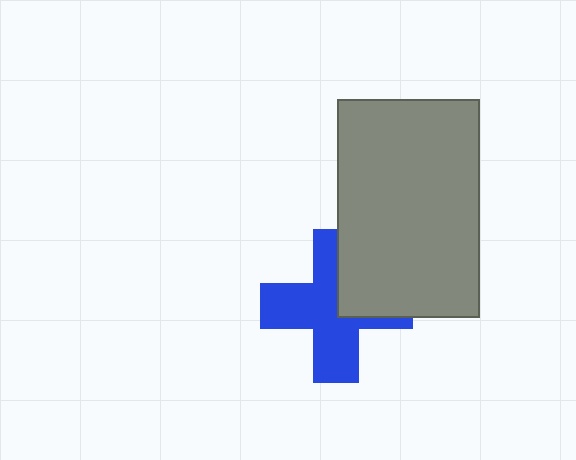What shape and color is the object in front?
The object in front is a gray rectangle.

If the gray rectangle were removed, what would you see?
You would see the complete blue cross.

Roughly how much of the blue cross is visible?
Most of it is visible (roughly 69%).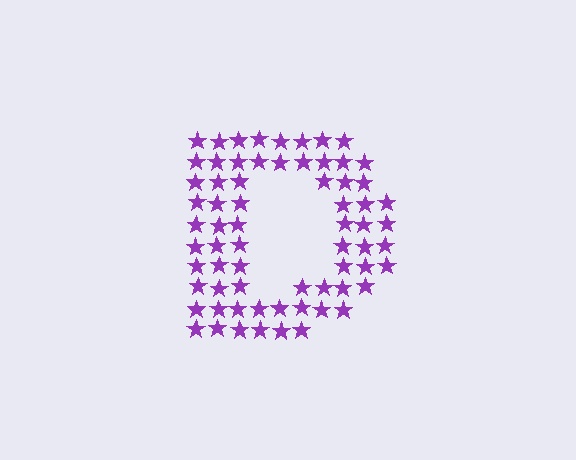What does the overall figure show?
The overall figure shows the letter D.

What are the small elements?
The small elements are stars.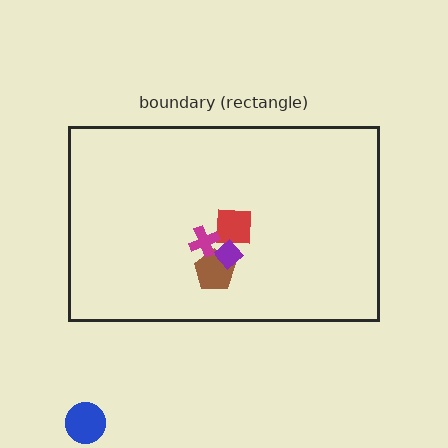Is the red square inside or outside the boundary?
Inside.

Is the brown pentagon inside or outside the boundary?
Inside.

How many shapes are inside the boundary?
4 inside, 1 outside.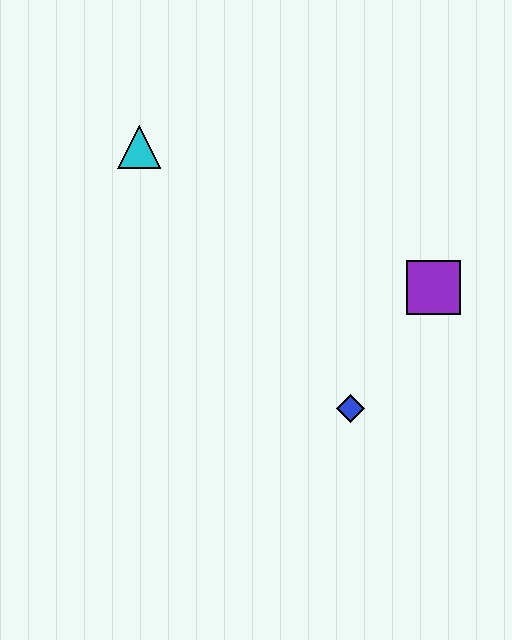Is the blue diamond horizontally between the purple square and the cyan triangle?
Yes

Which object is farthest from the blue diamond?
The cyan triangle is farthest from the blue diamond.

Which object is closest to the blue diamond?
The purple square is closest to the blue diamond.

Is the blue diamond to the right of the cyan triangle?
Yes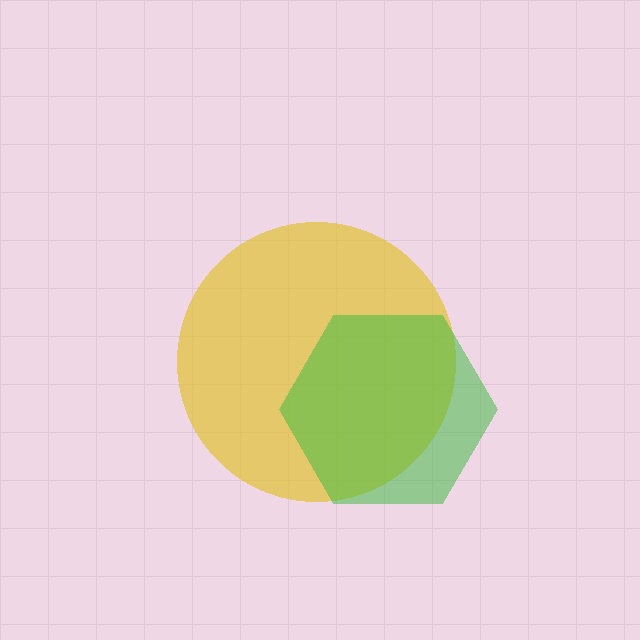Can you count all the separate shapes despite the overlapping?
Yes, there are 2 separate shapes.